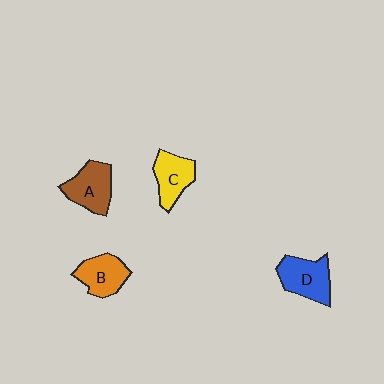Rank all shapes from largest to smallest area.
From largest to smallest: D (blue), A (brown), B (orange), C (yellow).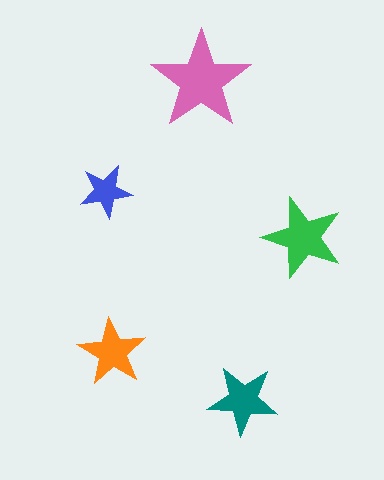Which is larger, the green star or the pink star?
The pink one.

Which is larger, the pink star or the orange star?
The pink one.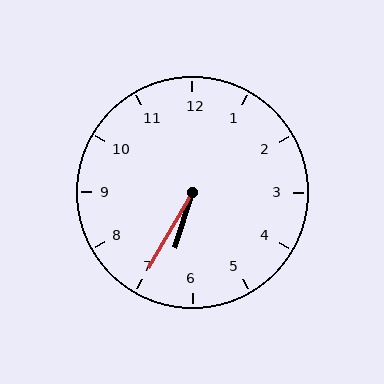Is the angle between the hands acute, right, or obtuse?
It is acute.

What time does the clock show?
6:35.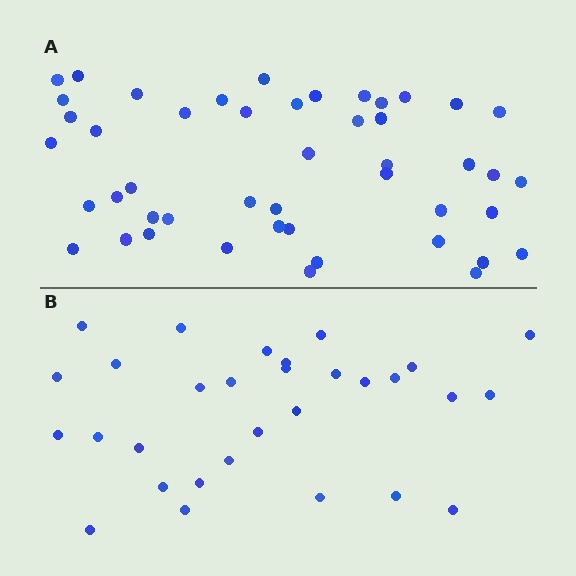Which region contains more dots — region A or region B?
Region A (the top region) has more dots.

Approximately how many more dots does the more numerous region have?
Region A has approximately 15 more dots than region B.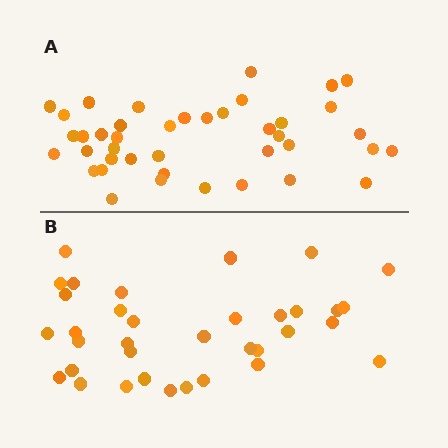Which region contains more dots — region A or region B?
Region A (the top region) has more dots.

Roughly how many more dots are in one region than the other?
Region A has about 6 more dots than region B.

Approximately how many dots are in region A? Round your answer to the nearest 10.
About 40 dots. (The exact count is 41, which rounds to 40.)